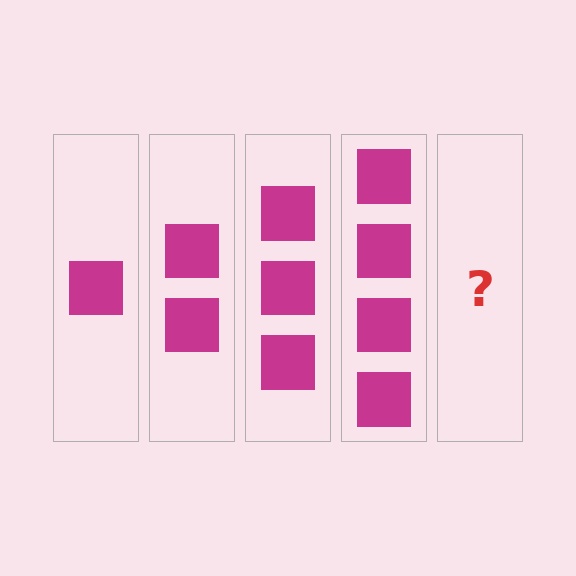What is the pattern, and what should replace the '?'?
The pattern is that each step adds one more square. The '?' should be 5 squares.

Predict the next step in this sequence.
The next step is 5 squares.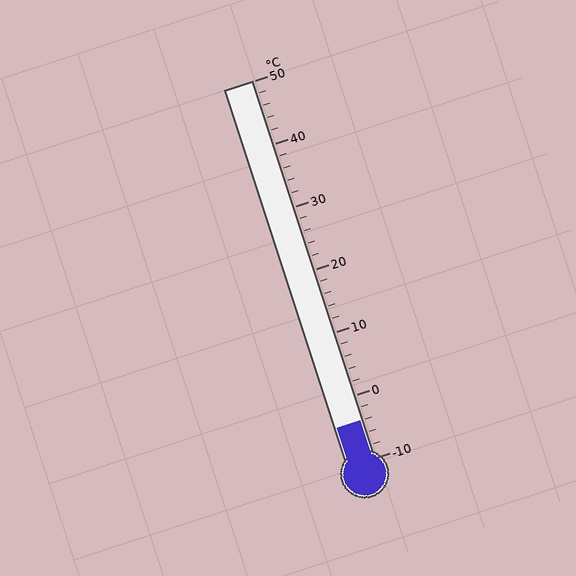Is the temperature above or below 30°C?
The temperature is below 30°C.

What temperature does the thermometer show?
The thermometer shows approximately -4°C.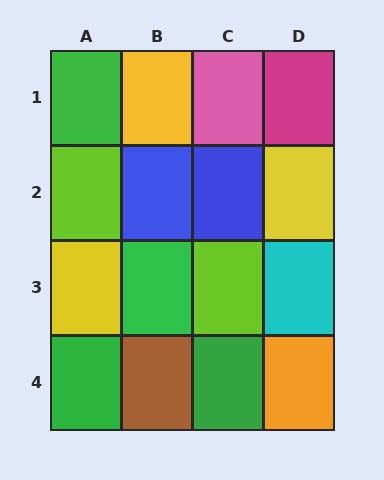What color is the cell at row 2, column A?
Lime.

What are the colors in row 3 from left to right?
Yellow, green, lime, cyan.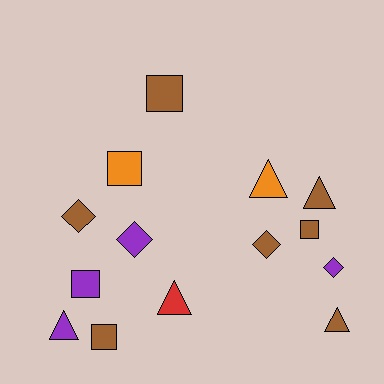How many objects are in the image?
There are 14 objects.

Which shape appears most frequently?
Square, with 5 objects.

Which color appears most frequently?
Brown, with 7 objects.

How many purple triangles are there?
There is 1 purple triangle.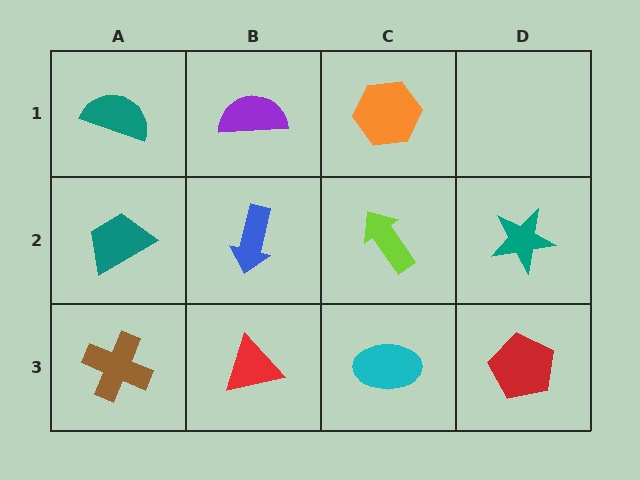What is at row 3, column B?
A red triangle.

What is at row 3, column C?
A cyan ellipse.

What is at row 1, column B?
A purple semicircle.